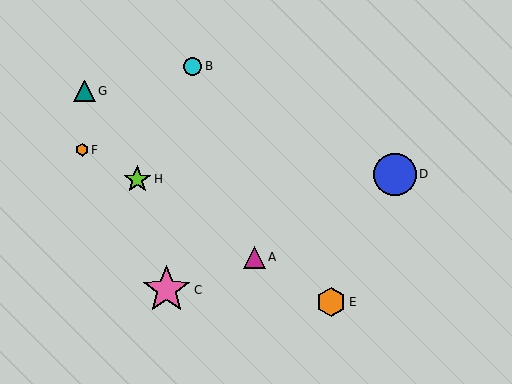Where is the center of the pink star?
The center of the pink star is at (166, 290).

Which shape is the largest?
The pink star (labeled C) is the largest.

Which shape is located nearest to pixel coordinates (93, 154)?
The orange hexagon (labeled F) at (82, 150) is nearest to that location.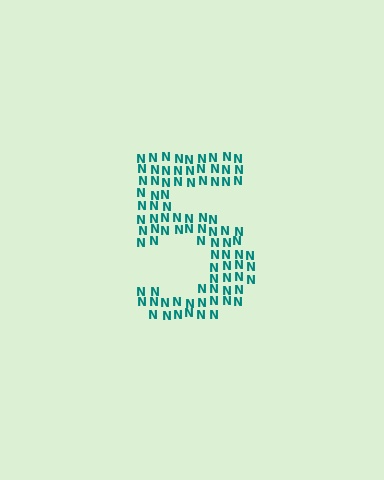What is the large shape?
The large shape is the digit 5.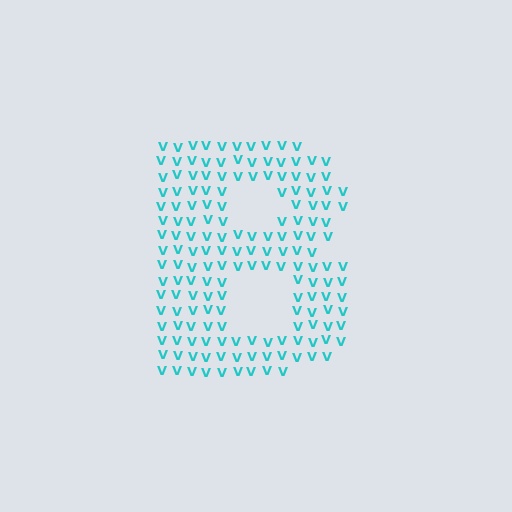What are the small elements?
The small elements are letter V's.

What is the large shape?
The large shape is the letter B.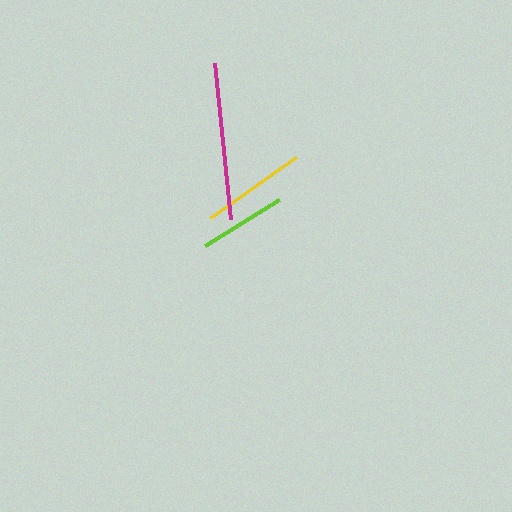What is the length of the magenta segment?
The magenta segment is approximately 158 pixels long.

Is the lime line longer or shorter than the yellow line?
The yellow line is longer than the lime line.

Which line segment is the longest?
The magenta line is the longest at approximately 158 pixels.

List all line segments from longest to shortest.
From longest to shortest: magenta, yellow, lime.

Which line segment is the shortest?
The lime line is the shortest at approximately 88 pixels.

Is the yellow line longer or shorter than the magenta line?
The magenta line is longer than the yellow line.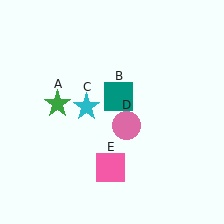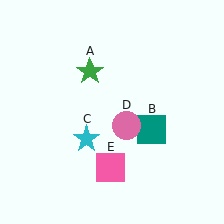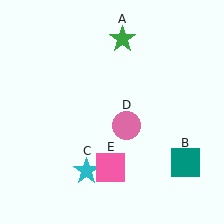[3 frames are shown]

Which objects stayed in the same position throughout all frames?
Pink circle (object D) and pink square (object E) remained stationary.